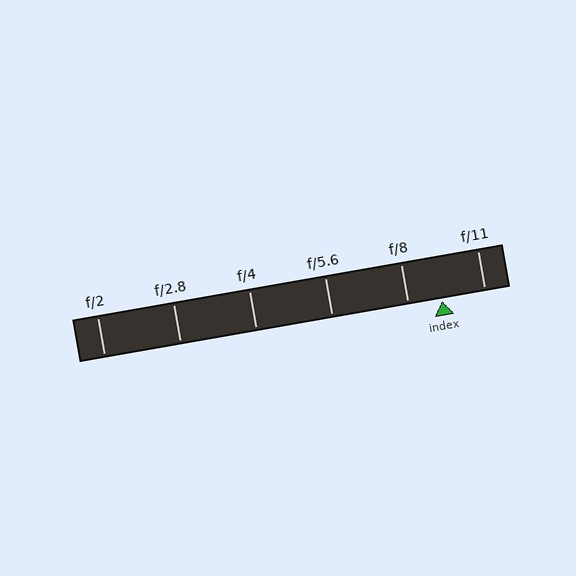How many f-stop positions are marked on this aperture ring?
There are 6 f-stop positions marked.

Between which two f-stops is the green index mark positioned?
The index mark is between f/8 and f/11.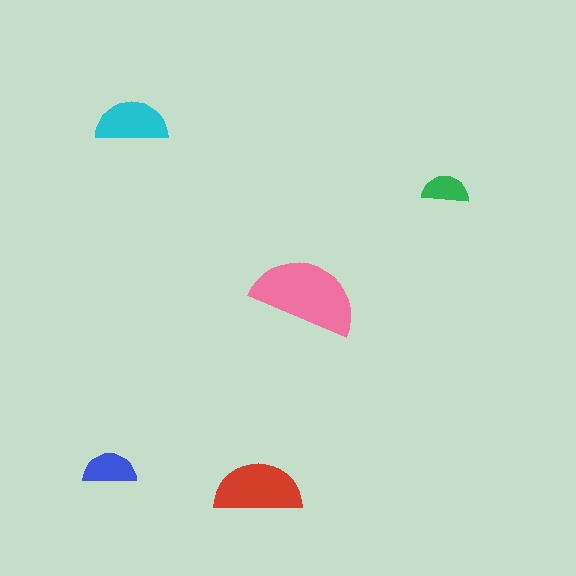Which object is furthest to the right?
The green semicircle is rightmost.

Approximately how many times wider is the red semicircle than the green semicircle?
About 2 times wider.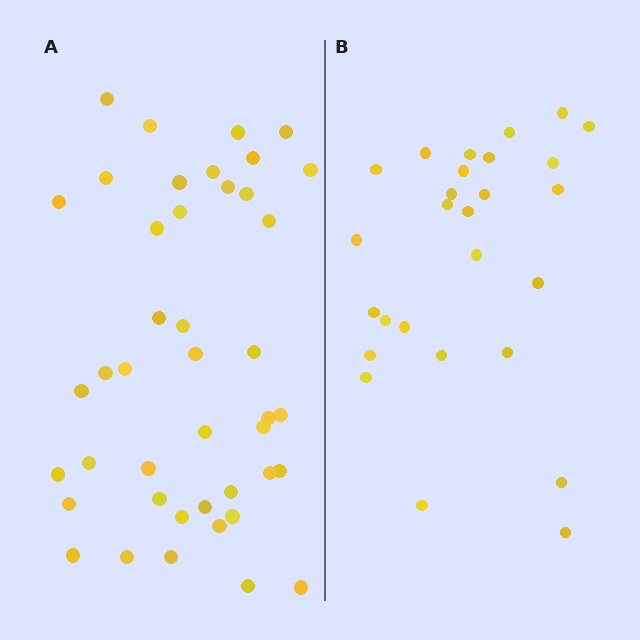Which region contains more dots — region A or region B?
Region A (the left region) has more dots.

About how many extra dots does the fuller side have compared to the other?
Region A has approximately 15 more dots than region B.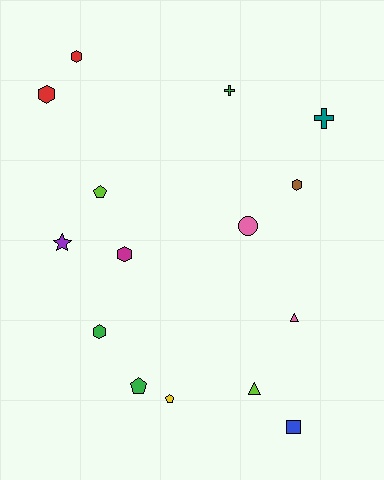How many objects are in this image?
There are 15 objects.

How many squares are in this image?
There is 1 square.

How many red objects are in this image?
There are 2 red objects.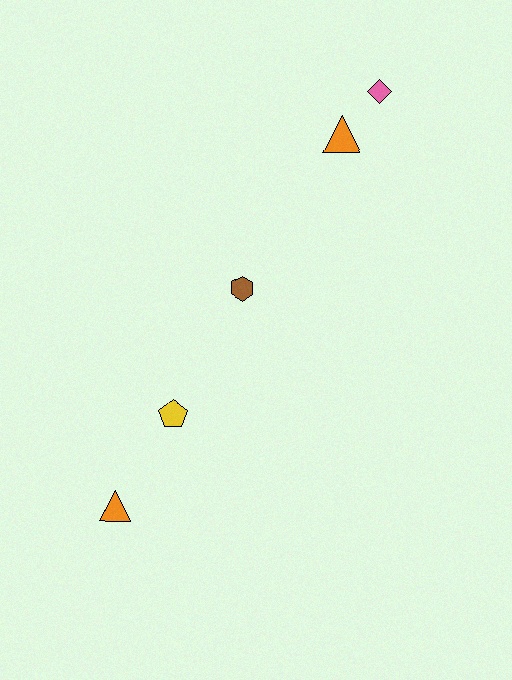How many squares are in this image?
There are no squares.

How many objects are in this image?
There are 5 objects.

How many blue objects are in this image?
There are no blue objects.